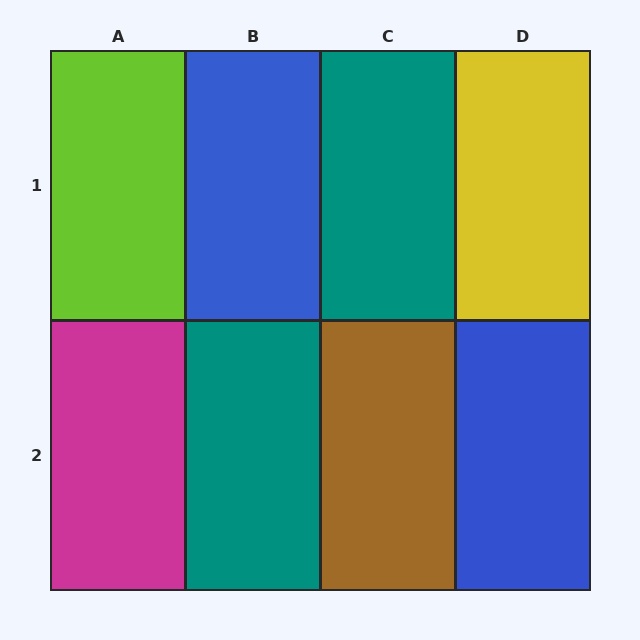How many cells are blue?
2 cells are blue.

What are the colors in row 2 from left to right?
Magenta, teal, brown, blue.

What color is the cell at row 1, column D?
Yellow.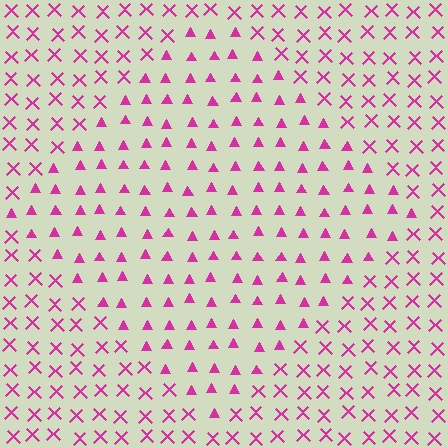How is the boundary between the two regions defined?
The boundary is defined by a change in element shape: triangles inside vs. X marks outside. All elements share the same color and spacing.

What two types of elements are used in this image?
The image uses triangles inside the diamond region and X marks outside it.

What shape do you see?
I see a diamond.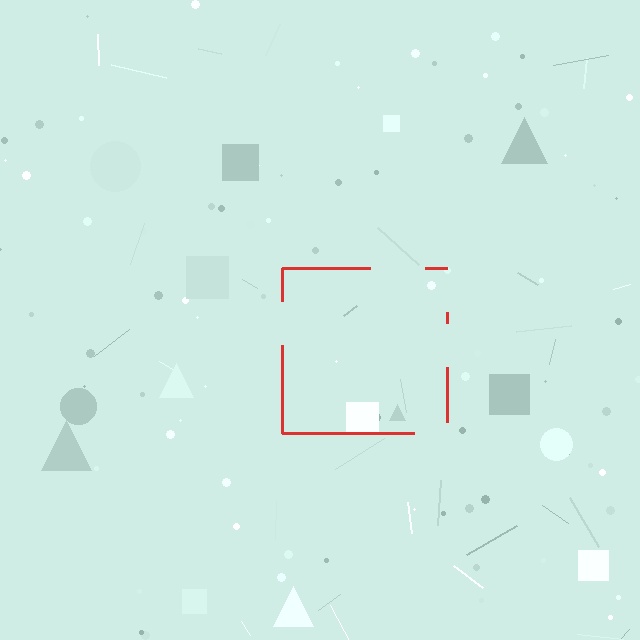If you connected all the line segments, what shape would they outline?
They would outline a square.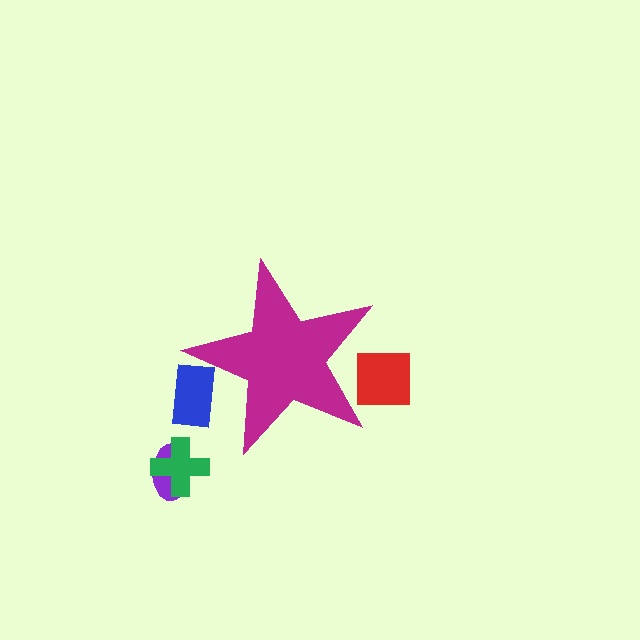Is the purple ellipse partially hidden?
No, the purple ellipse is fully visible.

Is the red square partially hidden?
Yes, the red square is partially hidden behind the magenta star.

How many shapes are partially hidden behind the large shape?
2 shapes are partially hidden.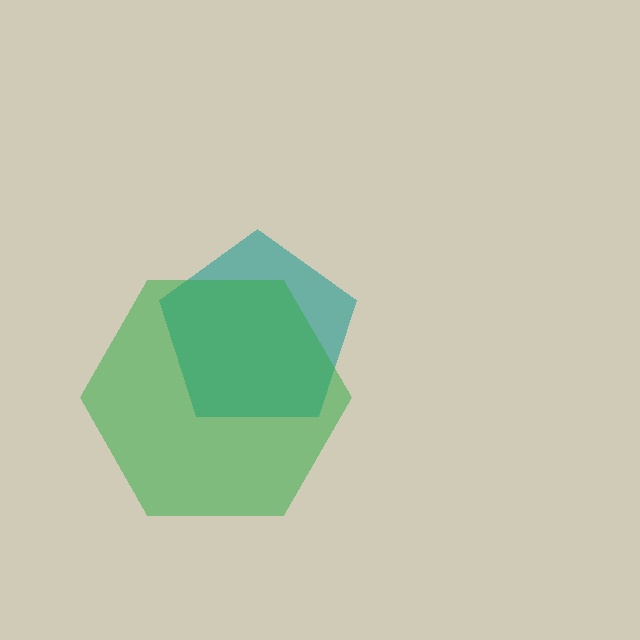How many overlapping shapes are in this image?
There are 2 overlapping shapes in the image.